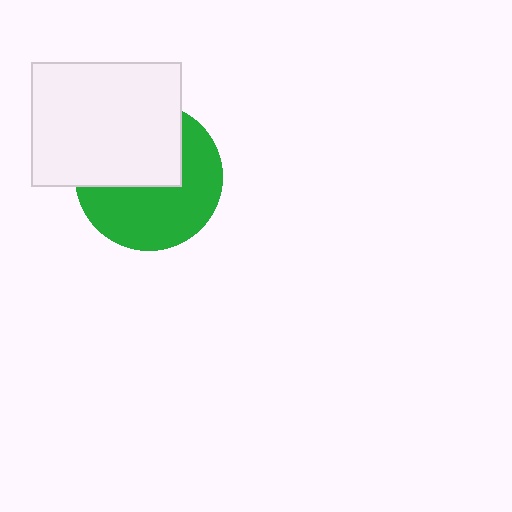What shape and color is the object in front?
The object in front is a white rectangle.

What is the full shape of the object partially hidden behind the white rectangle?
The partially hidden object is a green circle.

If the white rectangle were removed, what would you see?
You would see the complete green circle.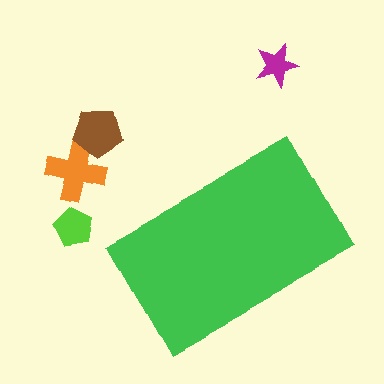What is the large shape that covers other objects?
A green rectangle.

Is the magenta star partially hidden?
No, the magenta star is fully visible.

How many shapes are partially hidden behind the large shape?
0 shapes are partially hidden.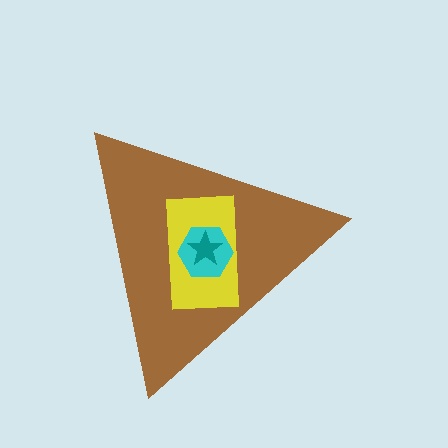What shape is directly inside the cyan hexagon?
The teal star.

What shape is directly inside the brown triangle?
The yellow rectangle.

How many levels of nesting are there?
4.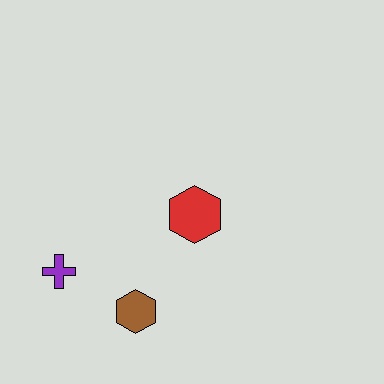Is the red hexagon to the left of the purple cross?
No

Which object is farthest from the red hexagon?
The purple cross is farthest from the red hexagon.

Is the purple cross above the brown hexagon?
Yes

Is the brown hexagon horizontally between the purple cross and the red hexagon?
Yes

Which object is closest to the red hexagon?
The brown hexagon is closest to the red hexagon.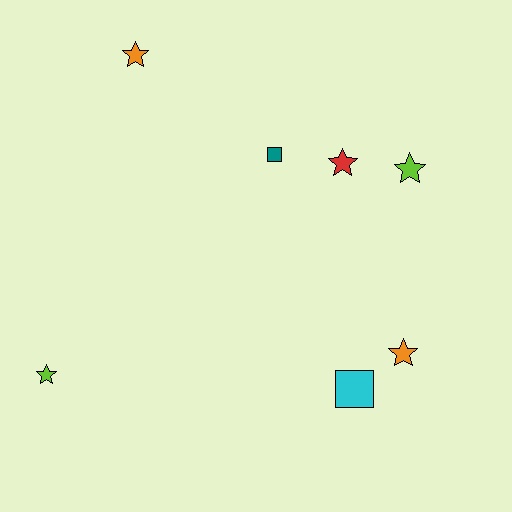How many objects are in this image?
There are 7 objects.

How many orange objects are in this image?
There are 2 orange objects.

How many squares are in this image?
There are 2 squares.